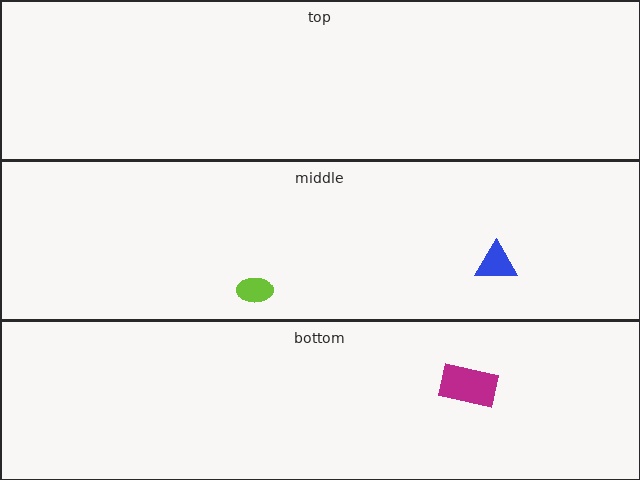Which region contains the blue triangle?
The middle region.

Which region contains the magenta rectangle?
The bottom region.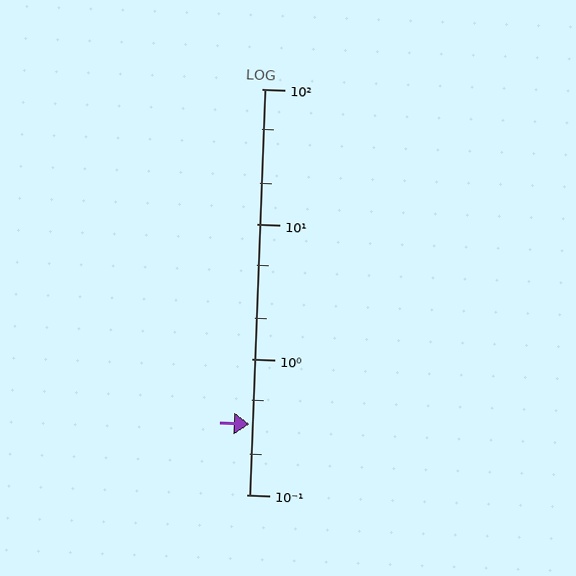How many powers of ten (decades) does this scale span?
The scale spans 3 decades, from 0.1 to 100.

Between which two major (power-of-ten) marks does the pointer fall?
The pointer is between 0.1 and 1.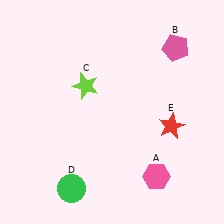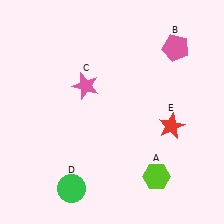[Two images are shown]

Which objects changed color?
A changed from pink to lime. C changed from lime to pink.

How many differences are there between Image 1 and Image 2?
There are 2 differences between the two images.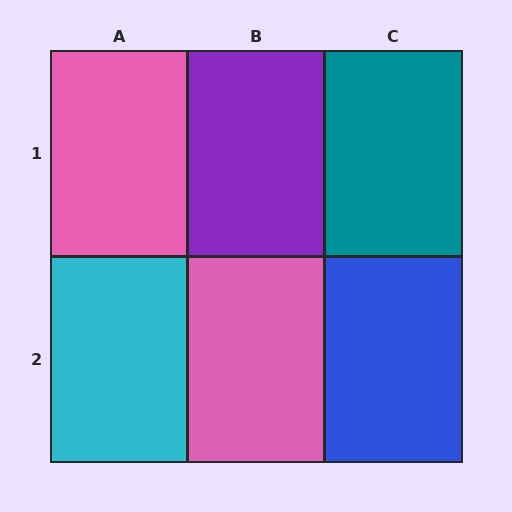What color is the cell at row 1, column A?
Pink.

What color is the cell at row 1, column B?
Purple.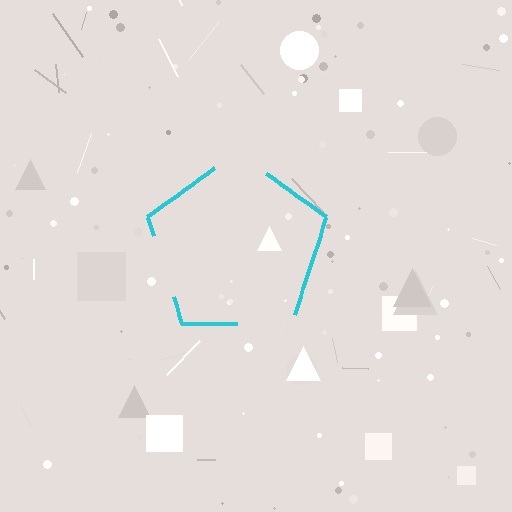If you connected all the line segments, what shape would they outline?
They would outline a pentagon.